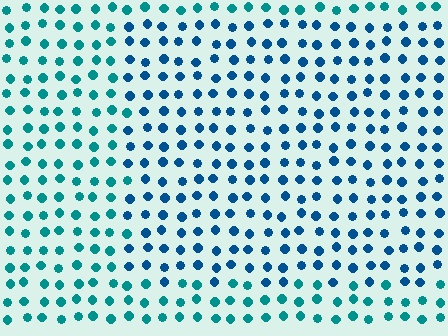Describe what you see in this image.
The image is filled with small teal elements in a uniform arrangement. A rectangle-shaped region is visible where the elements are tinted to a slightly different hue, forming a subtle color boundary.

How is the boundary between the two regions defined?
The boundary is defined purely by a slight shift in hue (about 29 degrees). Spacing, size, and orientation are identical on both sides.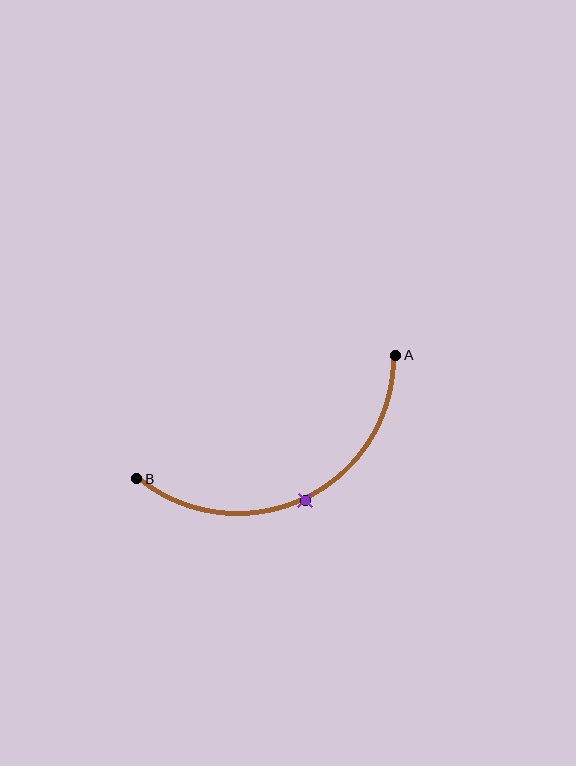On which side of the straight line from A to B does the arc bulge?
The arc bulges below the straight line connecting A and B.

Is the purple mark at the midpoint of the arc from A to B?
Yes. The purple mark lies on the arc at equal arc-length from both A and B — it is the arc midpoint.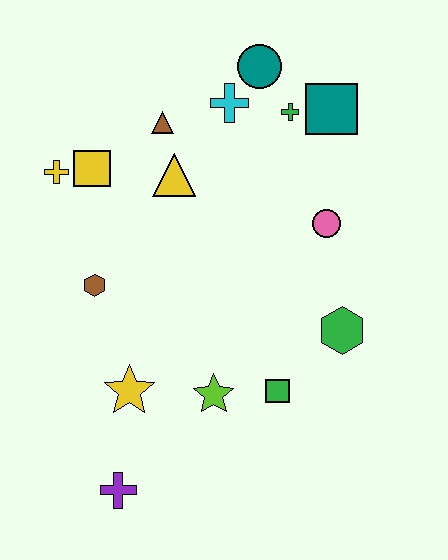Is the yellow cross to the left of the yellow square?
Yes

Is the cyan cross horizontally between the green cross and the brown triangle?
Yes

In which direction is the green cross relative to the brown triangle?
The green cross is to the right of the brown triangle.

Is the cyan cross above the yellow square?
Yes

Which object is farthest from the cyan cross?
The purple cross is farthest from the cyan cross.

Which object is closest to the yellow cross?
The yellow square is closest to the yellow cross.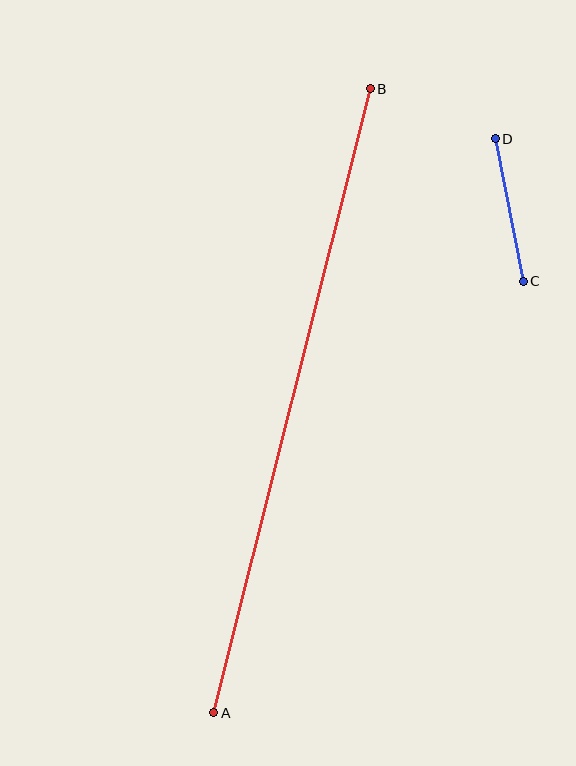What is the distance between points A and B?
The distance is approximately 643 pixels.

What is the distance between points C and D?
The distance is approximately 145 pixels.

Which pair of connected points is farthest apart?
Points A and B are farthest apart.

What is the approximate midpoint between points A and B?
The midpoint is at approximately (292, 401) pixels.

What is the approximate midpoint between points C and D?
The midpoint is at approximately (509, 210) pixels.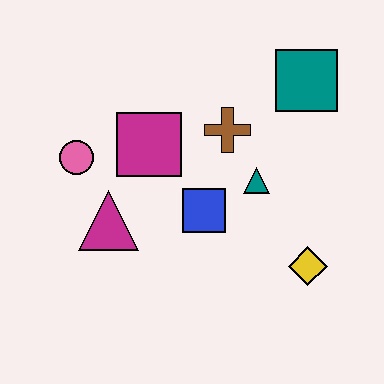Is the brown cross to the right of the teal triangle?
No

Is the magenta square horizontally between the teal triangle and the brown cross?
No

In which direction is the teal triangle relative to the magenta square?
The teal triangle is to the right of the magenta square.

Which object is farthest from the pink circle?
The yellow diamond is farthest from the pink circle.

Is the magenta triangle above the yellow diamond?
Yes